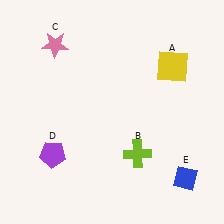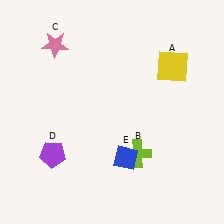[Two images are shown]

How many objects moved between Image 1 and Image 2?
1 object moved between the two images.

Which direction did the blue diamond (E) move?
The blue diamond (E) moved left.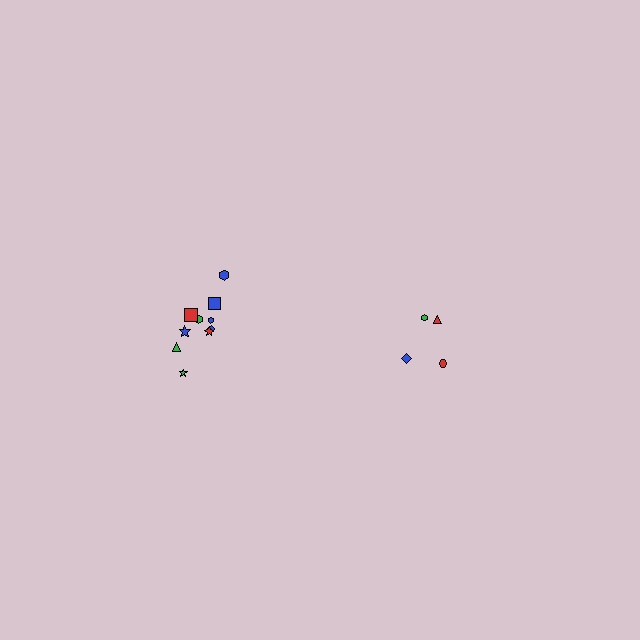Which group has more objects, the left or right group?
The left group.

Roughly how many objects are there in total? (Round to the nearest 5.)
Roughly 15 objects in total.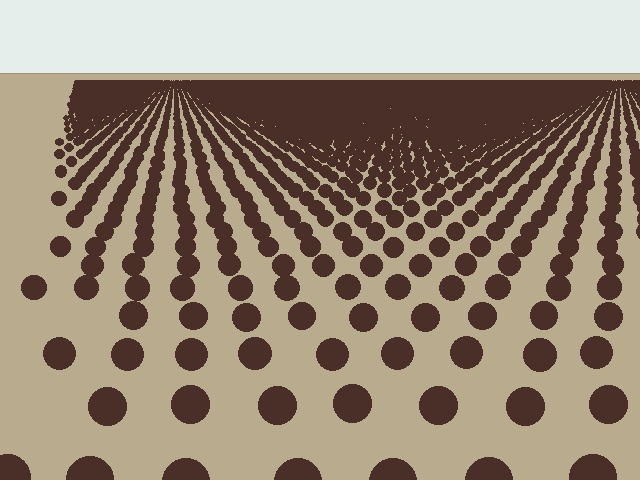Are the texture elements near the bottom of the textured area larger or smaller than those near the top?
Larger. Near the bottom, elements are closer to the viewer and appear at a bigger on-screen size.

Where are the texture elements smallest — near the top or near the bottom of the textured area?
Near the top.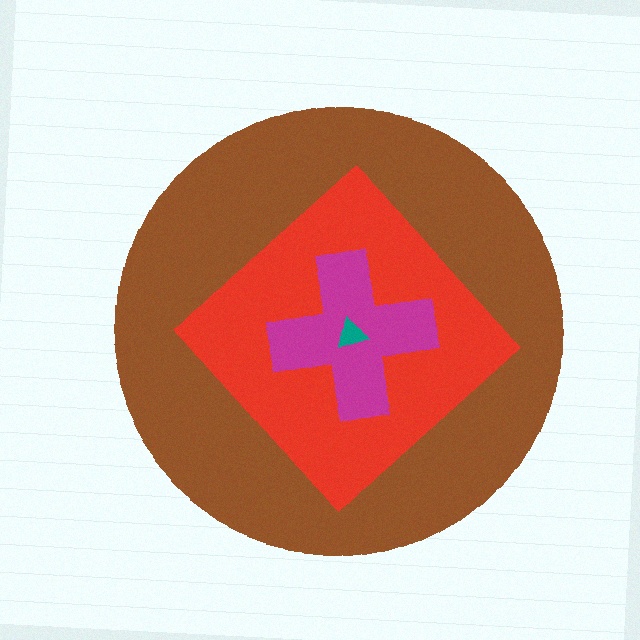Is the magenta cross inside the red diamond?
Yes.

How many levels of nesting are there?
4.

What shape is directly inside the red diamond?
The magenta cross.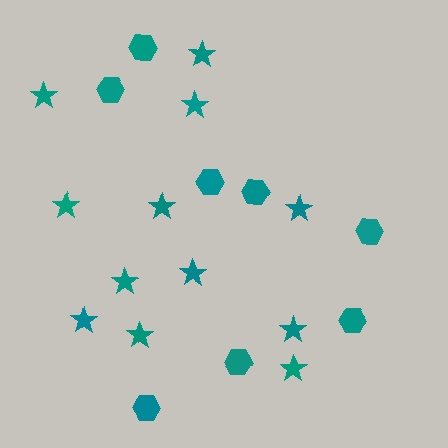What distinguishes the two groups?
There are 2 groups: one group of stars (12) and one group of hexagons (8).